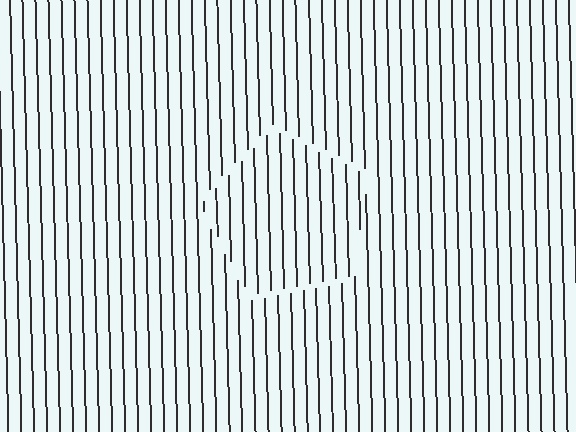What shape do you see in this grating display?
An illusory pentagon. The interior of the shape contains the same grating, shifted by half a period — the contour is defined by the phase discontinuity where line-ends from the inner and outer gratings abut.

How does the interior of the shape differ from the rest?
The interior of the shape contains the same grating, shifted by half a period — the contour is defined by the phase discontinuity where line-ends from the inner and outer gratings abut.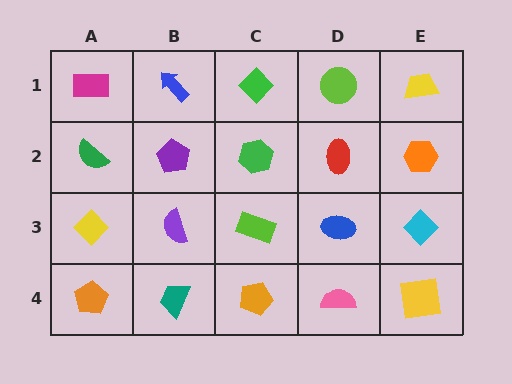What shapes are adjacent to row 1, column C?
A green hexagon (row 2, column C), a blue arrow (row 1, column B), a lime circle (row 1, column D).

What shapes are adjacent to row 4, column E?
A cyan diamond (row 3, column E), a pink semicircle (row 4, column D).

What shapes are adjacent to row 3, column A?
A green semicircle (row 2, column A), an orange pentagon (row 4, column A), a purple semicircle (row 3, column B).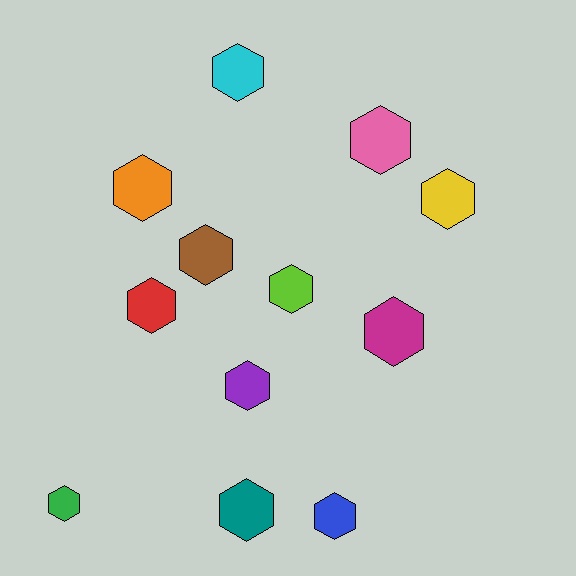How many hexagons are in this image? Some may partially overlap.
There are 12 hexagons.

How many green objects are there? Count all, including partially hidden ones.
There is 1 green object.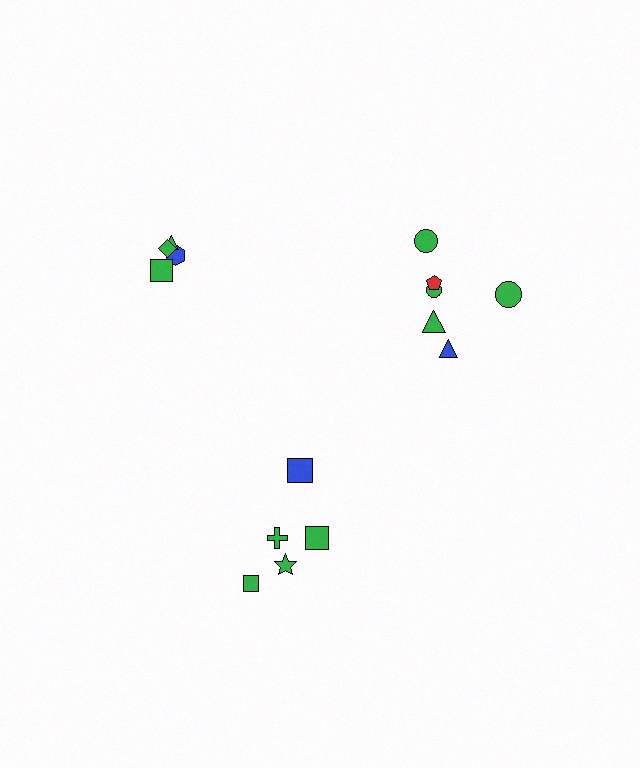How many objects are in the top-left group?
There are 4 objects.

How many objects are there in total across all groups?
There are 15 objects.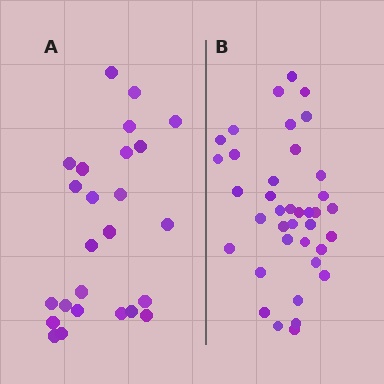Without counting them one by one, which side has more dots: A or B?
Region B (the right region) has more dots.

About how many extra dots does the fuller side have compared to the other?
Region B has approximately 15 more dots than region A.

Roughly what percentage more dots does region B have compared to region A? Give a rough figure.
About 50% more.